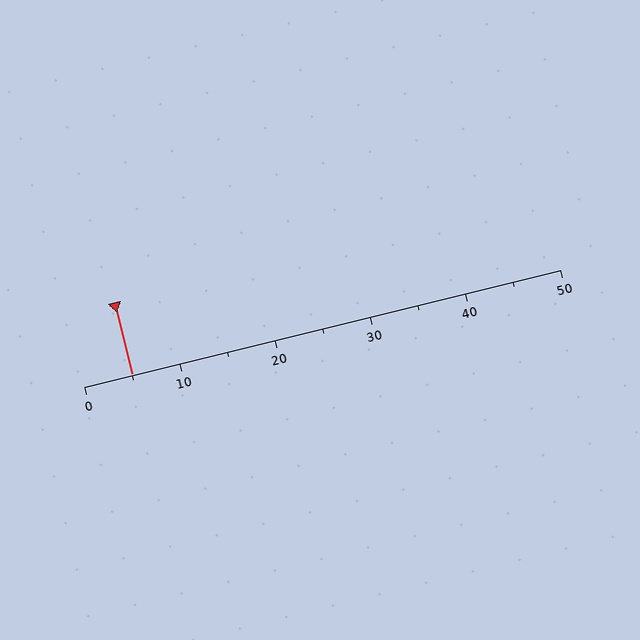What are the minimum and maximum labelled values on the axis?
The axis runs from 0 to 50.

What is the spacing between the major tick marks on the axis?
The major ticks are spaced 10 apart.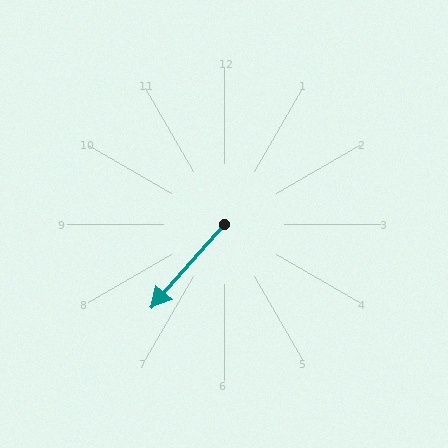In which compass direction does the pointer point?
Southwest.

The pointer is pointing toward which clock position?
Roughly 7 o'clock.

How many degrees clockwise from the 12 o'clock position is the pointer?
Approximately 221 degrees.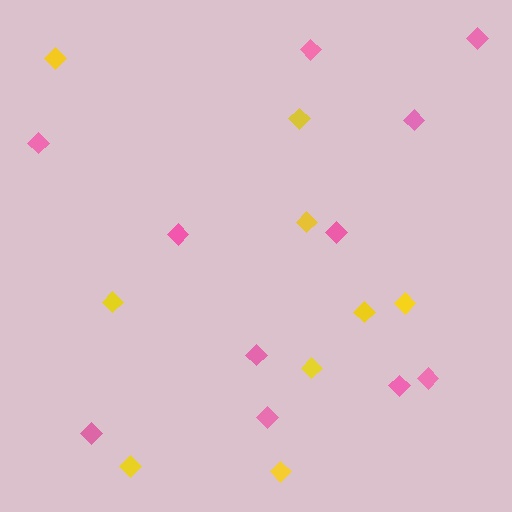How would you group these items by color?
There are 2 groups: one group of yellow diamonds (9) and one group of pink diamonds (11).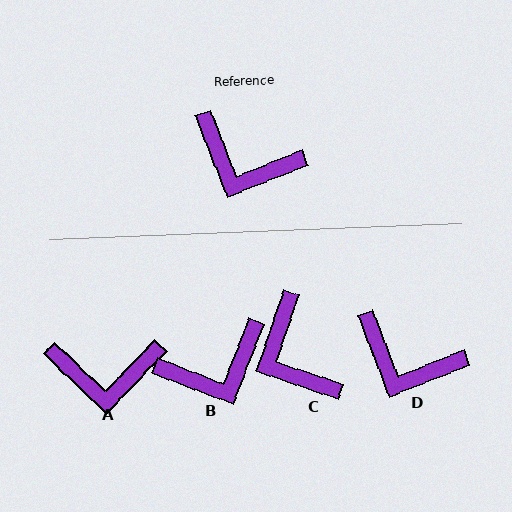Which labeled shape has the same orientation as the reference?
D.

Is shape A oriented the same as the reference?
No, it is off by about 25 degrees.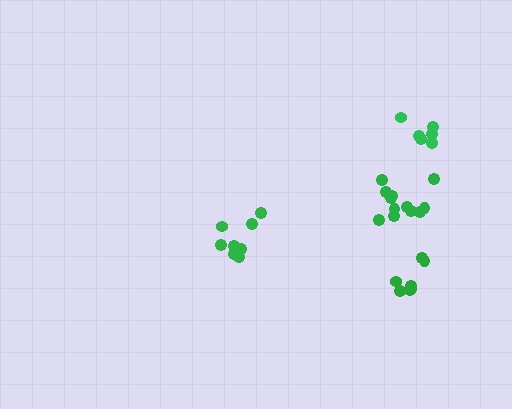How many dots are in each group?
Group 1: 12 dots, Group 2: 7 dots, Group 3: 9 dots, Group 4: 6 dots (34 total).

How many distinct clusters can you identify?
There are 4 distinct clusters.